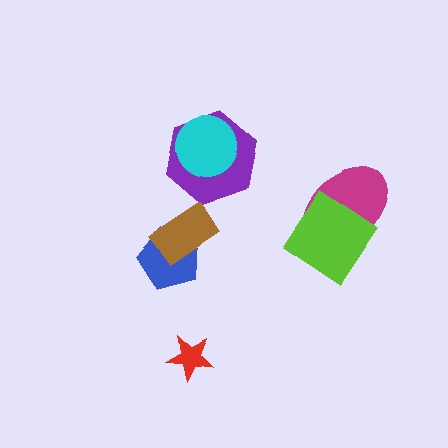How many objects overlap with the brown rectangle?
1 object overlaps with the brown rectangle.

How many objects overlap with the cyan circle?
1 object overlaps with the cyan circle.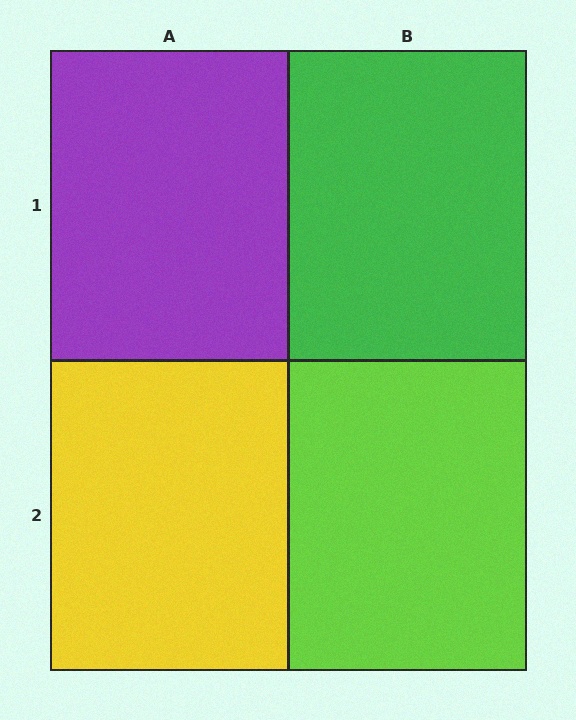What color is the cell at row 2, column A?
Yellow.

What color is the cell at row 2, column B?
Lime.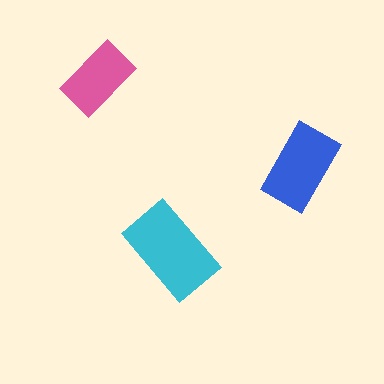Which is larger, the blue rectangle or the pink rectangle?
The blue one.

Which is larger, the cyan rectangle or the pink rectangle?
The cyan one.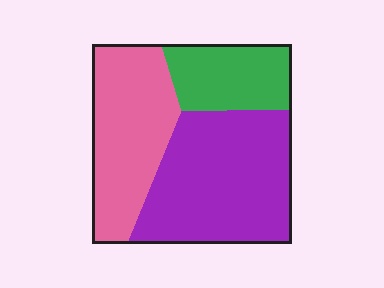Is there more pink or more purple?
Purple.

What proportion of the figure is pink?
Pink covers 34% of the figure.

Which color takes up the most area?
Purple, at roughly 45%.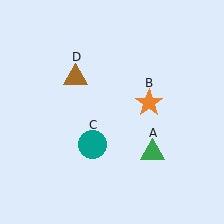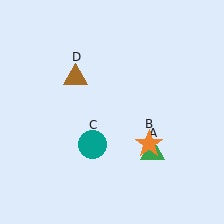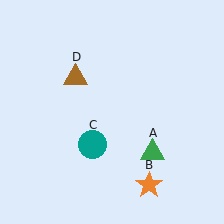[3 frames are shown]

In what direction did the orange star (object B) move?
The orange star (object B) moved down.